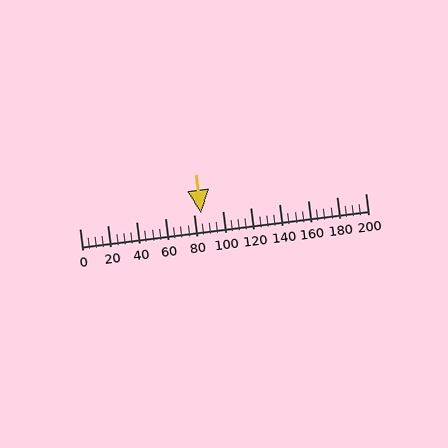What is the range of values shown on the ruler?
The ruler shows values from 0 to 200.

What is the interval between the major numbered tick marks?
The major tick marks are spaced 20 units apart.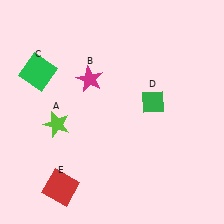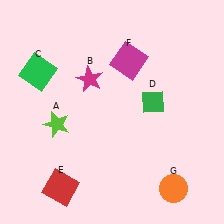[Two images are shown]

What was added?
A magenta square (F), an orange circle (G) were added in Image 2.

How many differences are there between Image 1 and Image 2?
There are 2 differences between the two images.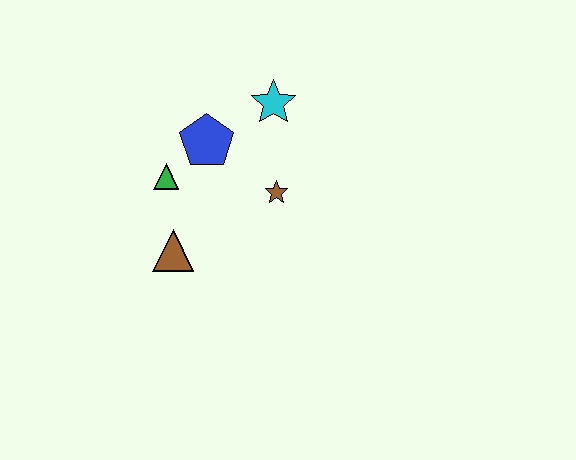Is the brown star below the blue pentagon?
Yes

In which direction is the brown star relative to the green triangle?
The brown star is to the right of the green triangle.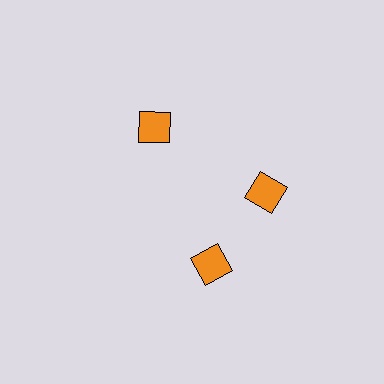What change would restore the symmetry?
The symmetry would be restored by rotating it back into even spacing with its neighbors so that all 3 diamonds sit at equal angles and equal distance from the center.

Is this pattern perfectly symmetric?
No. The 3 orange diamonds are arranged in a ring, but one element near the 7 o'clock position is rotated out of alignment along the ring, breaking the 3-fold rotational symmetry.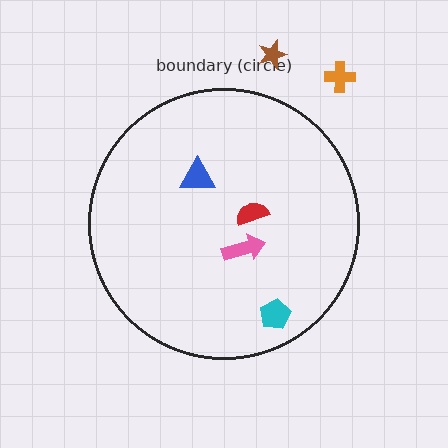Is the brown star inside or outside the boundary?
Outside.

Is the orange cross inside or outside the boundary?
Outside.